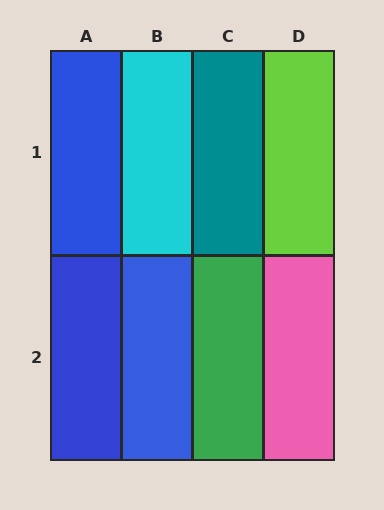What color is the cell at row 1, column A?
Blue.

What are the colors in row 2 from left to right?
Blue, blue, green, pink.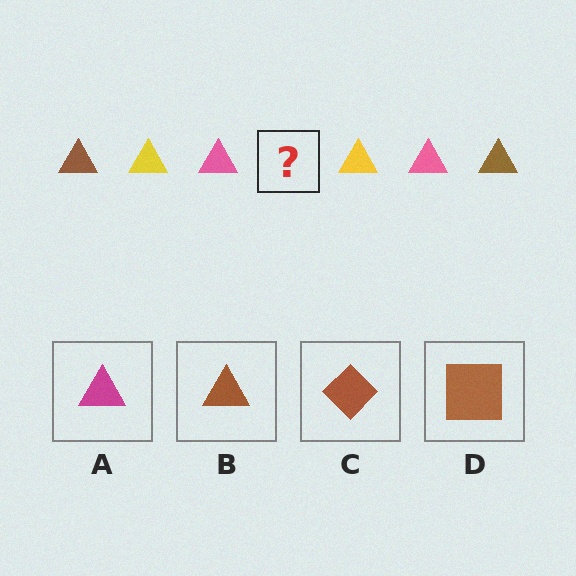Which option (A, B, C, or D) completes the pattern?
B.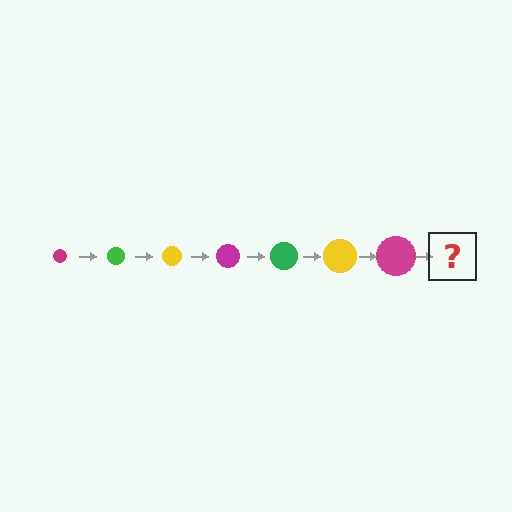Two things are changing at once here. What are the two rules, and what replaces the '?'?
The two rules are that the circle grows larger each step and the color cycles through magenta, green, and yellow. The '?' should be a green circle, larger than the previous one.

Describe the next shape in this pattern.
It should be a green circle, larger than the previous one.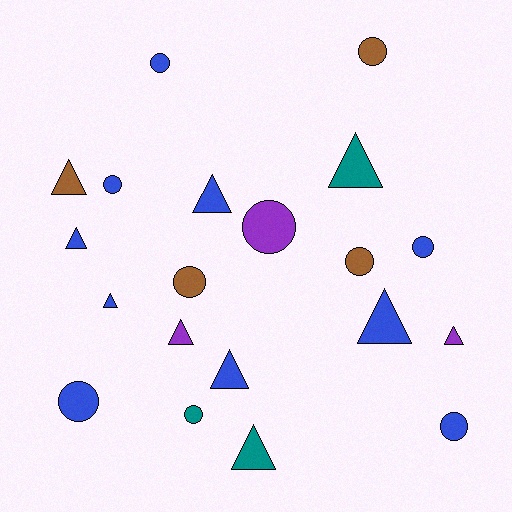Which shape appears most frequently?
Triangle, with 10 objects.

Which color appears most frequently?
Blue, with 10 objects.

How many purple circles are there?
There is 1 purple circle.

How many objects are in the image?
There are 20 objects.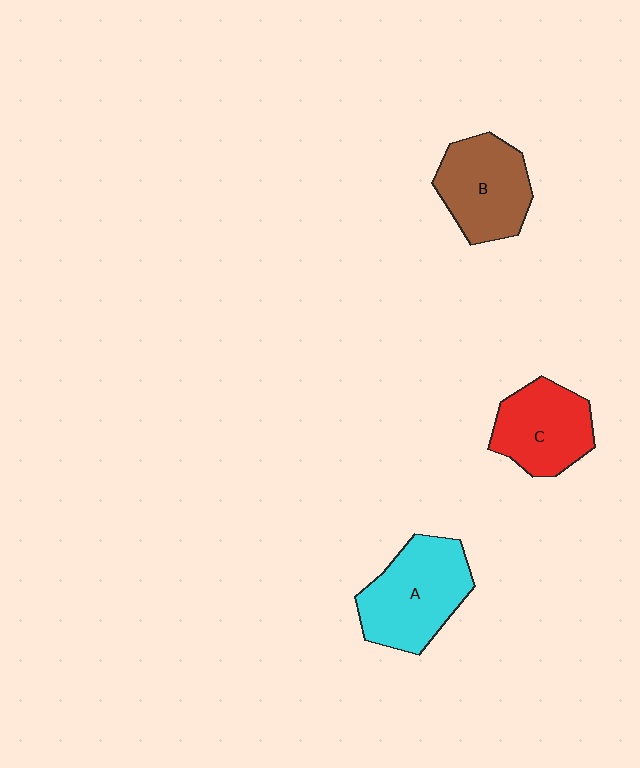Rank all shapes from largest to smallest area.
From largest to smallest: A (cyan), B (brown), C (red).